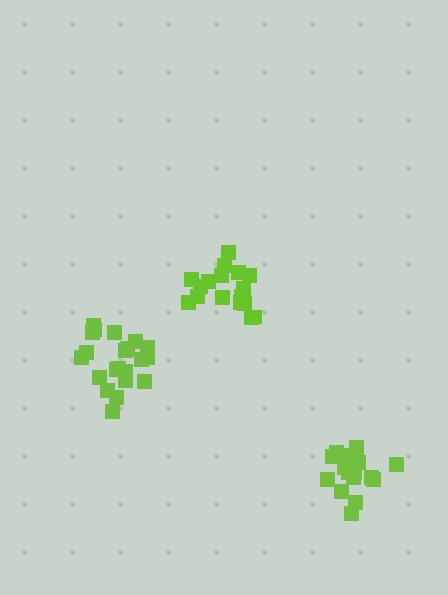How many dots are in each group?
Group 1: 17 dots, Group 2: 17 dots, Group 3: 21 dots (55 total).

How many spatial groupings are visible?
There are 3 spatial groupings.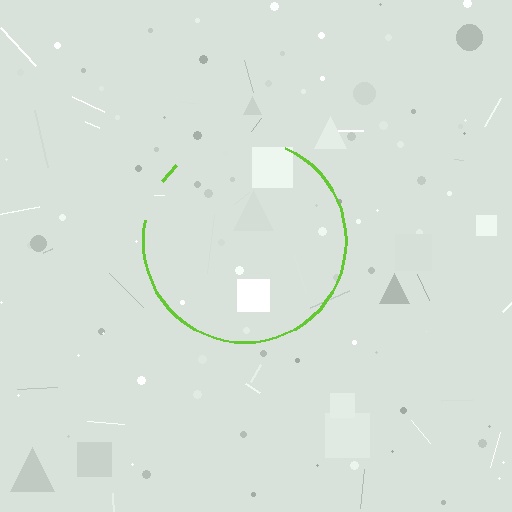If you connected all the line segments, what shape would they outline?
They would outline a circle.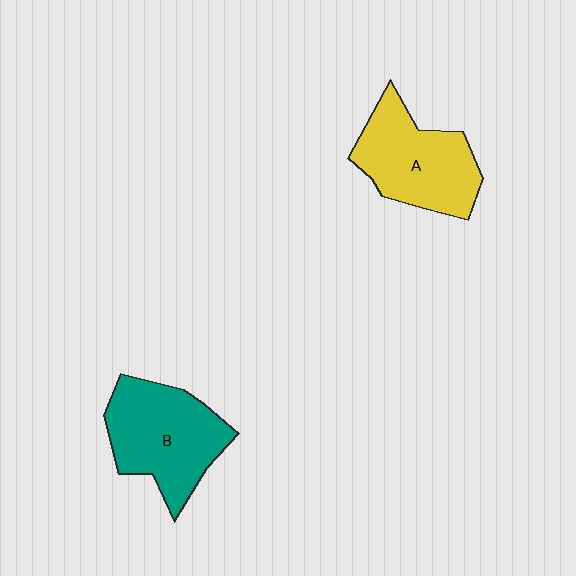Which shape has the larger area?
Shape B (teal).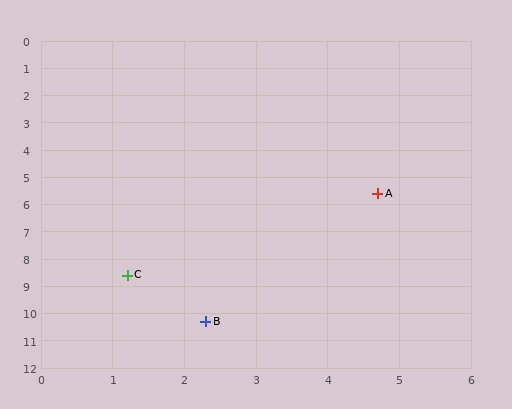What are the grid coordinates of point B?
Point B is at approximately (2.3, 10.3).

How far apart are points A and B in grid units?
Points A and B are about 5.3 grid units apart.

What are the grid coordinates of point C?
Point C is at approximately (1.2, 8.6).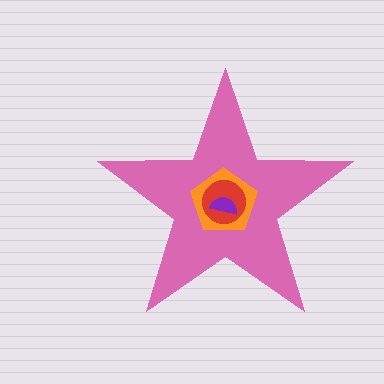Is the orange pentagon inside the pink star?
Yes.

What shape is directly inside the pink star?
The orange pentagon.